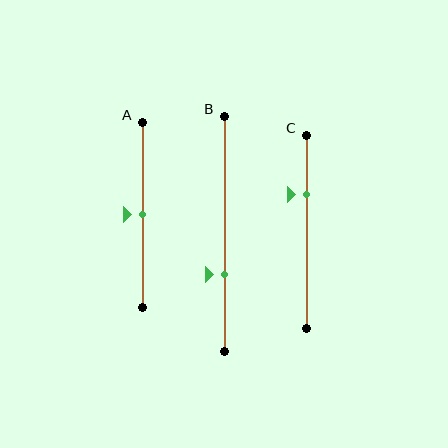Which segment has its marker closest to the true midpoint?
Segment A has its marker closest to the true midpoint.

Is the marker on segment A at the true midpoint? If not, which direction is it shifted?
Yes, the marker on segment A is at the true midpoint.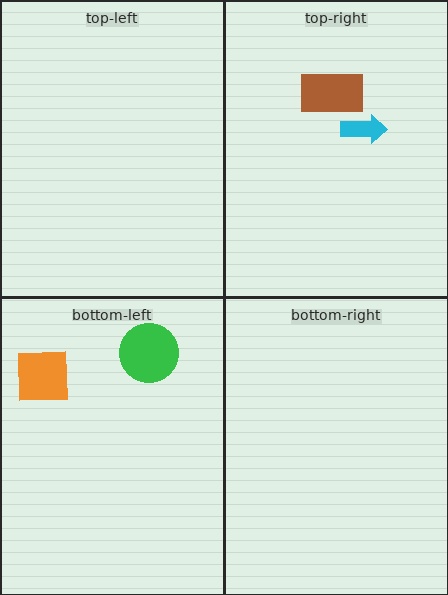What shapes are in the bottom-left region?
The orange square, the green circle.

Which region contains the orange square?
The bottom-left region.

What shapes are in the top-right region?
The cyan arrow, the brown rectangle.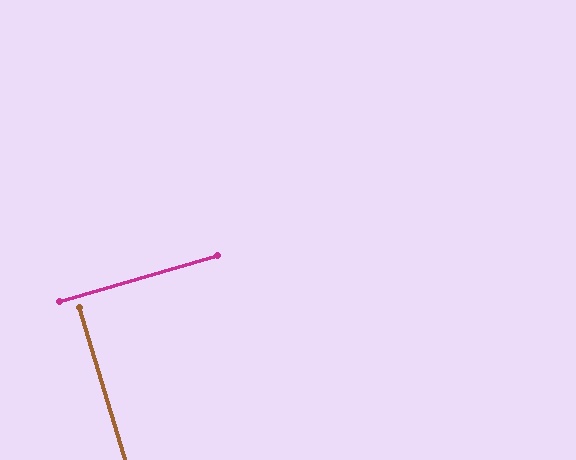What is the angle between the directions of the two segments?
Approximately 89 degrees.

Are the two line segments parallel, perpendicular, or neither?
Perpendicular — they meet at approximately 89°.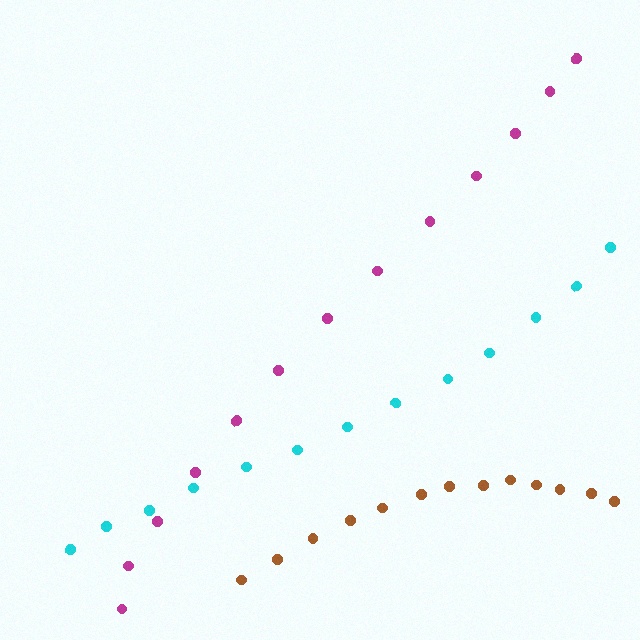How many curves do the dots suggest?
There are 3 distinct paths.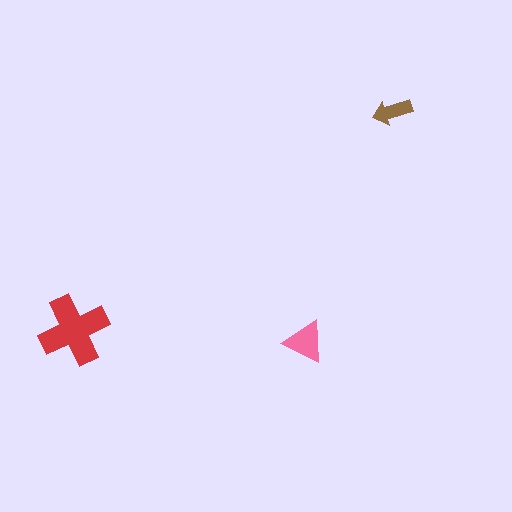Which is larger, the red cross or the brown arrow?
The red cross.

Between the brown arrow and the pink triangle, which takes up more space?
The pink triangle.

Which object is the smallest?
The brown arrow.